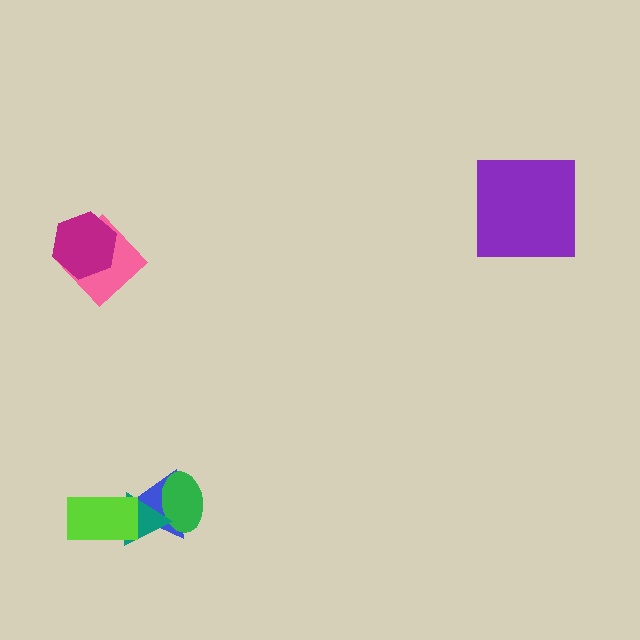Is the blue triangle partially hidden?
Yes, it is partially covered by another shape.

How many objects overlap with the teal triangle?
3 objects overlap with the teal triangle.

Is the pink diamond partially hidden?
Yes, it is partially covered by another shape.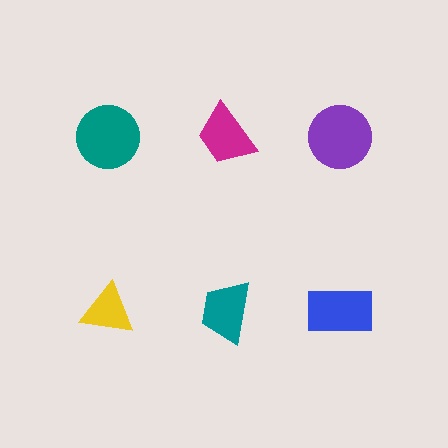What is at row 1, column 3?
A purple circle.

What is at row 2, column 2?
A teal trapezoid.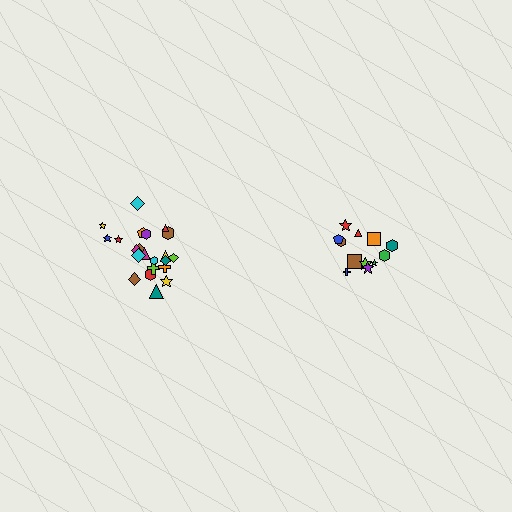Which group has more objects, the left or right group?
The left group.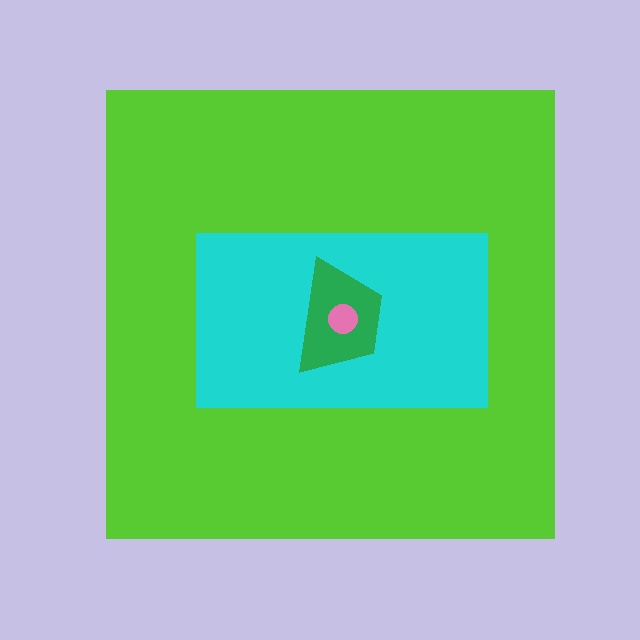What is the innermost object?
The pink circle.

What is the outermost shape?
The lime square.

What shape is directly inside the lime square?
The cyan rectangle.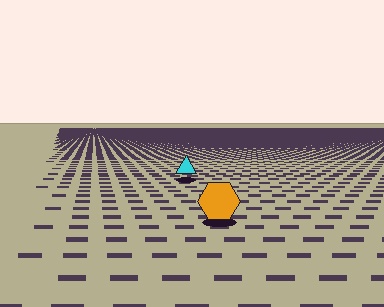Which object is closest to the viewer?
The orange hexagon is closest. The texture marks near it are larger and more spread out.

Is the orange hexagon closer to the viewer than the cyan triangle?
Yes. The orange hexagon is closer — you can tell from the texture gradient: the ground texture is coarser near it.